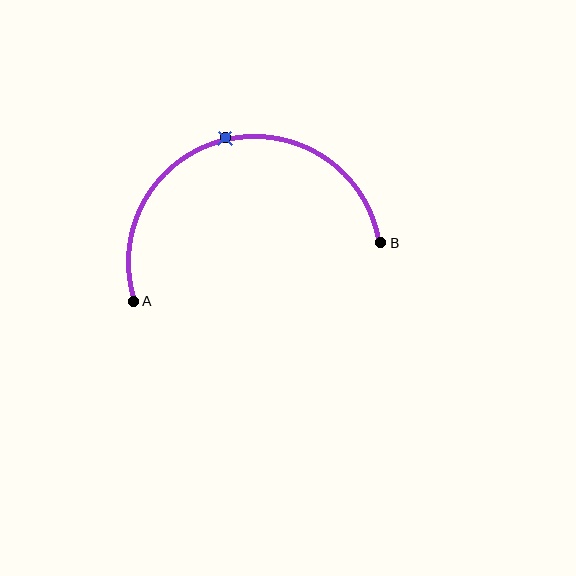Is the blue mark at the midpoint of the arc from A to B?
Yes. The blue mark lies on the arc at equal arc-length from both A and B — it is the arc midpoint.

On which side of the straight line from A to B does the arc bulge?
The arc bulges above the straight line connecting A and B.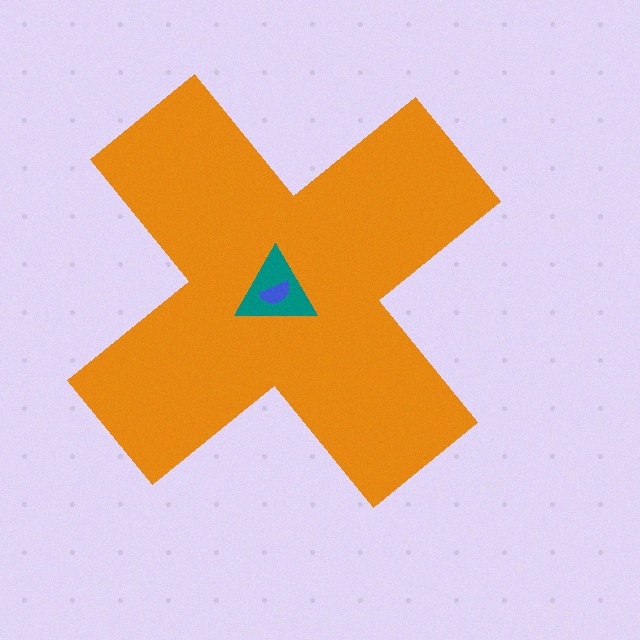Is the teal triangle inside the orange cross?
Yes.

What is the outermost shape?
The orange cross.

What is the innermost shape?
The blue semicircle.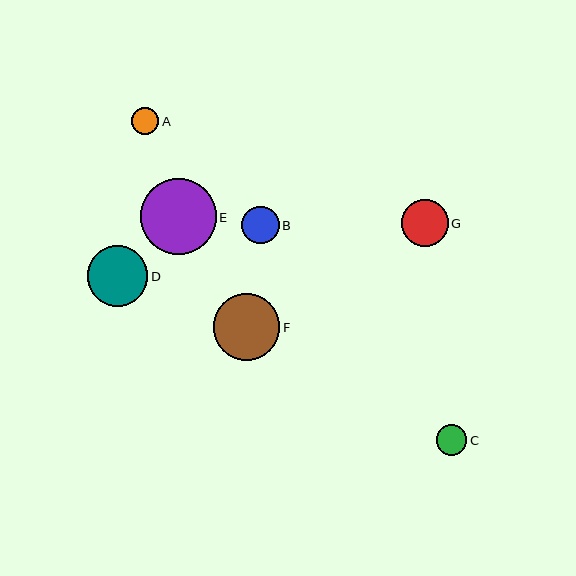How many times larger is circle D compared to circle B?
Circle D is approximately 1.6 times the size of circle B.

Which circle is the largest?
Circle E is the largest with a size of approximately 76 pixels.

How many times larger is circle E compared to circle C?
Circle E is approximately 2.5 times the size of circle C.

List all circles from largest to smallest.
From largest to smallest: E, F, D, G, B, C, A.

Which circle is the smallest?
Circle A is the smallest with a size of approximately 27 pixels.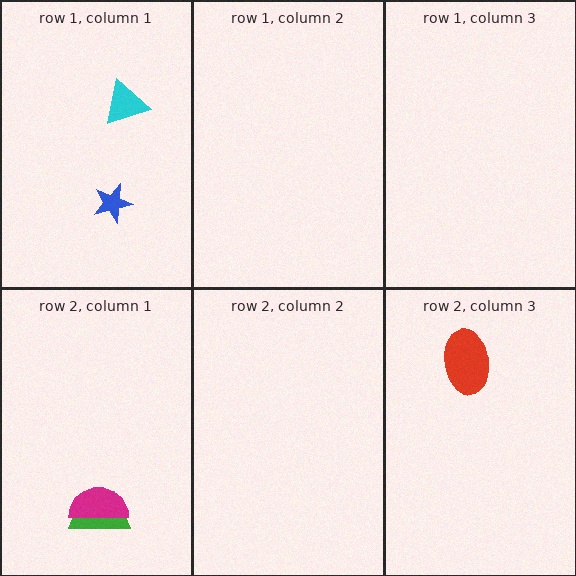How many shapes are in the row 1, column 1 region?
2.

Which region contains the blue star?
The row 1, column 1 region.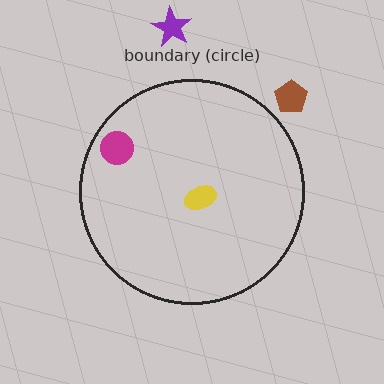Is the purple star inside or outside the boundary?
Outside.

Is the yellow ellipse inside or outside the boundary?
Inside.